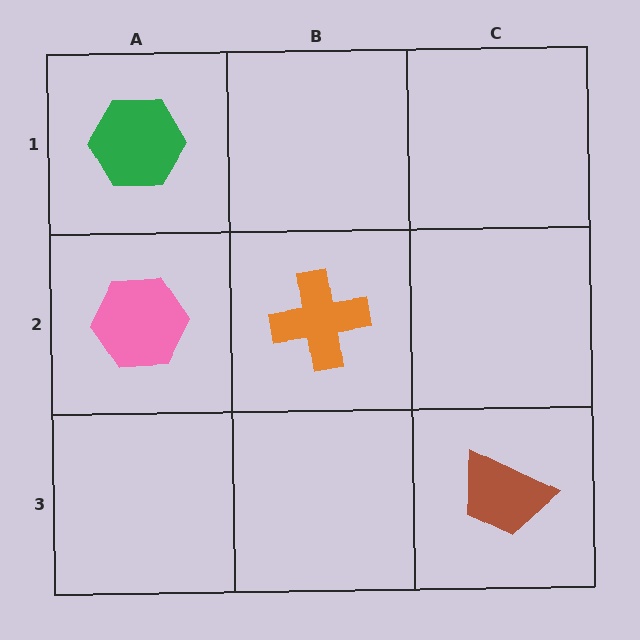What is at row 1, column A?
A green hexagon.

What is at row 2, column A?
A pink hexagon.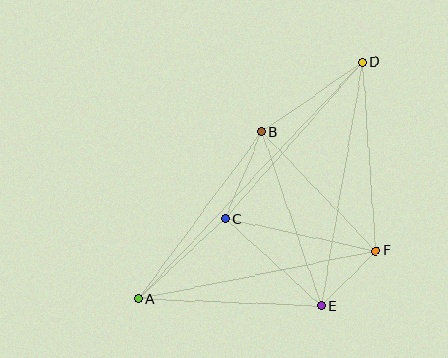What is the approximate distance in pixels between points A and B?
The distance between A and B is approximately 207 pixels.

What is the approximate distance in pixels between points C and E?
The distance between C and E is approximately 130 pixels.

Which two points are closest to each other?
Points E and F are closest to each other.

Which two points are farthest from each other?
Points A and D are farthest from each other.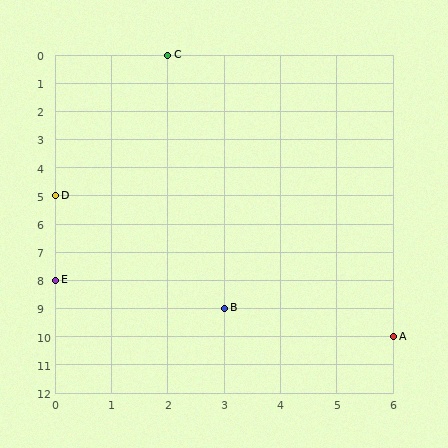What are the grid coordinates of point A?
Point A is at grid coordinates (6, 10).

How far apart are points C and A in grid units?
Points C and A are 4 columns and 10 rows apart (about 10.8 grid units diagonally).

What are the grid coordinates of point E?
Point E is at grid coordinates (0, 8).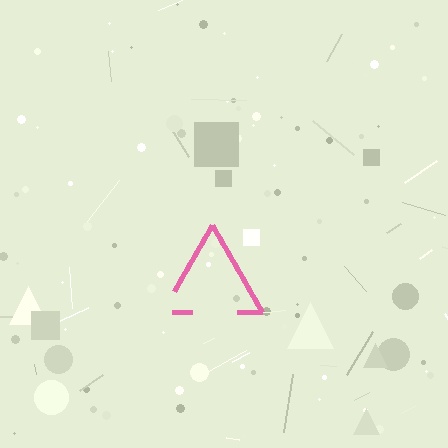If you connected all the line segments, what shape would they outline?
They would outline a triangle.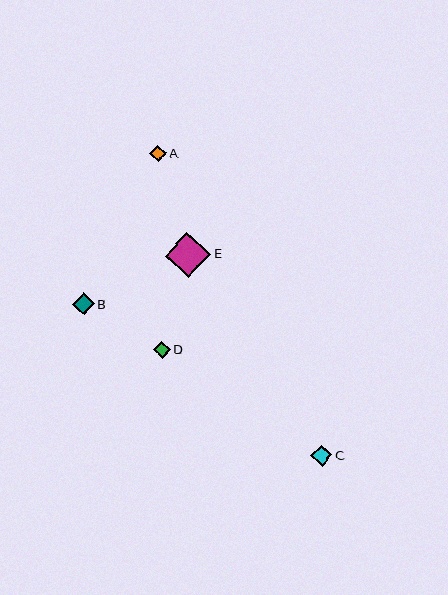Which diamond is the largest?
Diamond E is the largest with a size of approximately 46 pixels.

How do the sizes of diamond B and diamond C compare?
Diamond B and diamond C are approximately the same size.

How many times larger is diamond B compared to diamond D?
Diamond B is approximately 1.3 times the size of diamond D.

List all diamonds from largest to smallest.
From largest to smallest: E, B, C, D, A.